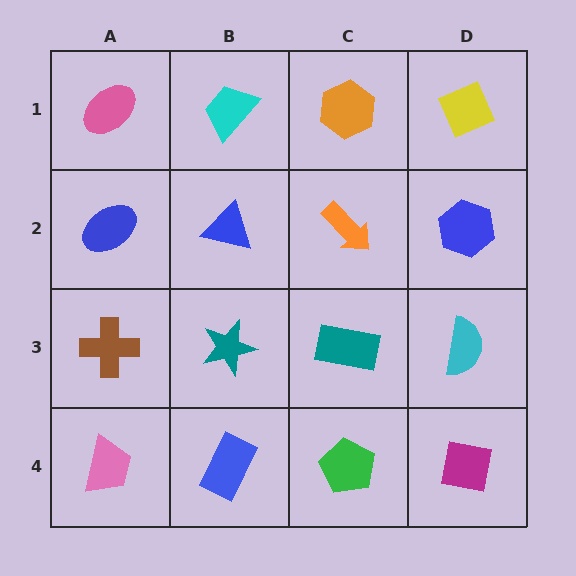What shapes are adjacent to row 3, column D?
A blue hexagon (row 2, column D), a magenta square (row 4, column D), a teal rectangle (row 3, column C).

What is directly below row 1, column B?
A blue triangle.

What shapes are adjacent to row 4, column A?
A brown cross (row 3, column A), a blue rectangle (row 4, column B).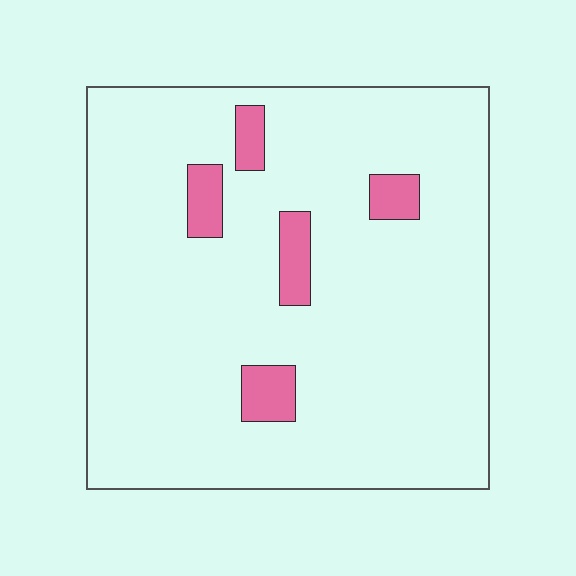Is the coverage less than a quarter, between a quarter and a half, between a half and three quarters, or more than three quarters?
Less than a quarter.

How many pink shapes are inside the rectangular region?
5.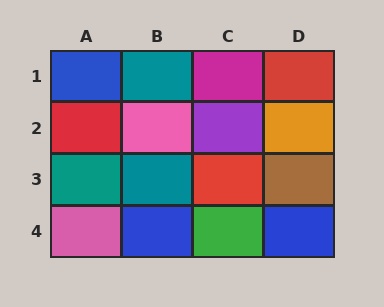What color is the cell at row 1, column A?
Blue.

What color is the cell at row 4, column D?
Blue.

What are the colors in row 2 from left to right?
Red, pink, purple, orange.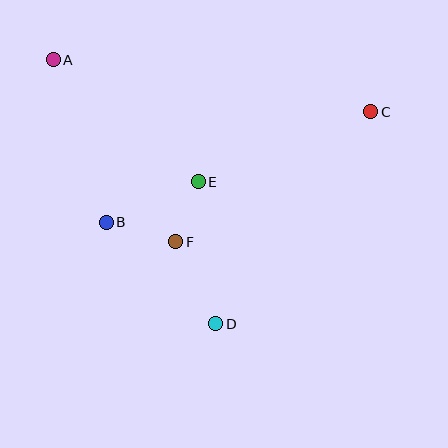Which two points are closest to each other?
Points E and F are closest to each other.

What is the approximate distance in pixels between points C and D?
The distance between C and D is approximately 263 pixels.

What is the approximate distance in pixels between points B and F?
The distance between B and F is approximately 72 pixels.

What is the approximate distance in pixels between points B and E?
The distance between B and E is approximately 101 pixels.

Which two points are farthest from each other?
Points A and C are farthest from each other.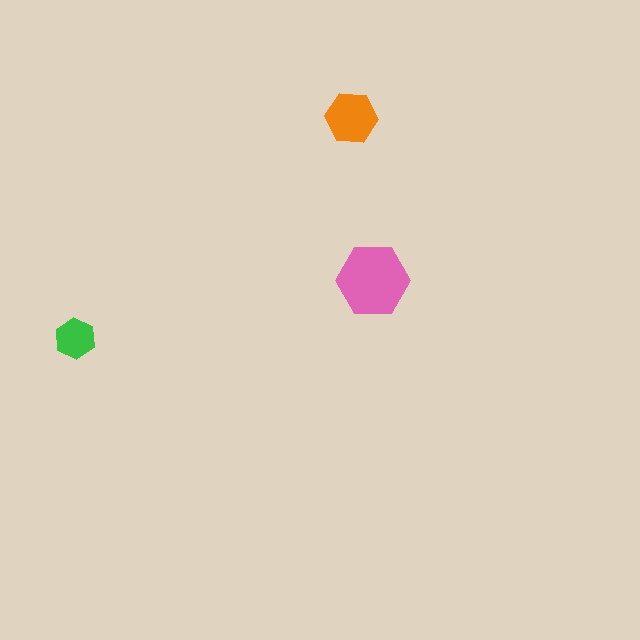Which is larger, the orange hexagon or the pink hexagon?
The pink one.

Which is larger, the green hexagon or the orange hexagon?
The orange one.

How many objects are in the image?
There are 3 objects in the image.